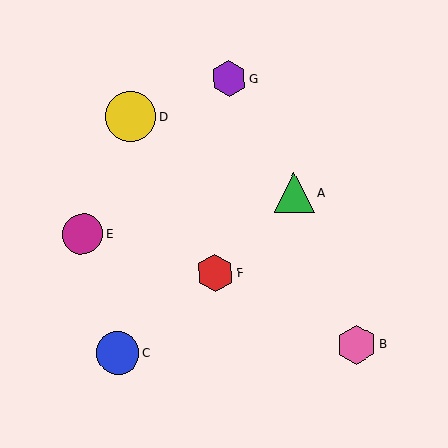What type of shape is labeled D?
Shape D is a yellow circle.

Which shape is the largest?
The yellow circle (labeled D) is the largest.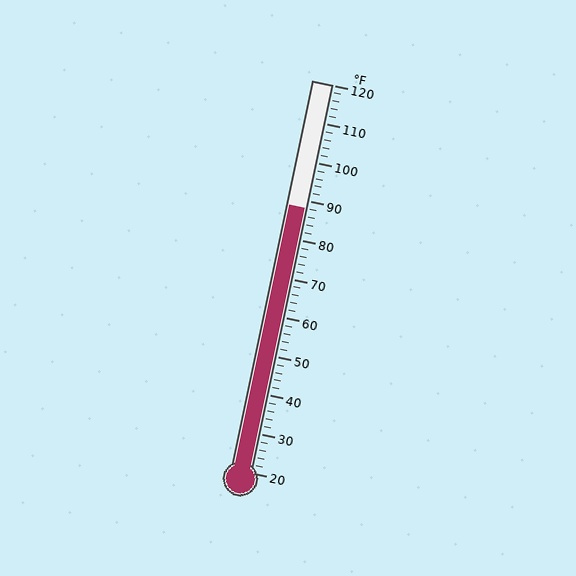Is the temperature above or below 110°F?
The temperature is below 110°F.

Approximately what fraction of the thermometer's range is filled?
The thermometer is filled to approximately 70% of its range.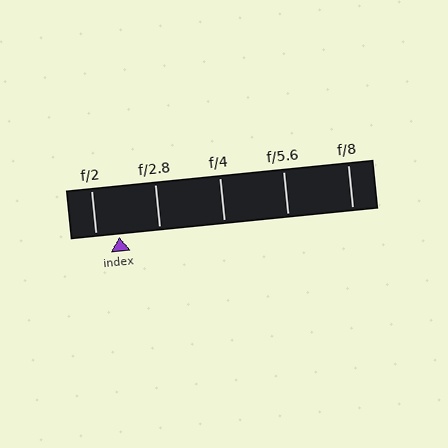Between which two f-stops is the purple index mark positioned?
The index mark is between f/2 and f/2.8.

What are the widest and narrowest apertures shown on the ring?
The widest aperture shown is f/2 and the narrowest is f/8.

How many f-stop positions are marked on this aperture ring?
There are 5 f-stop positions marked.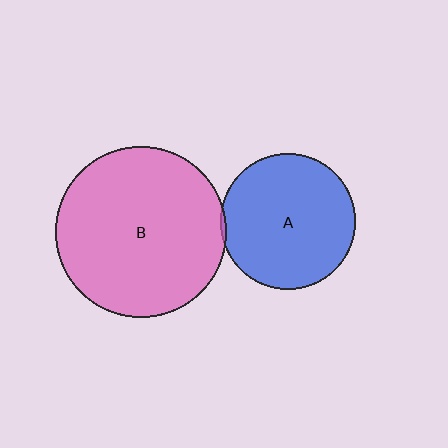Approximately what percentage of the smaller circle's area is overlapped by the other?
Approximately 5%.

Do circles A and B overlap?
Yes.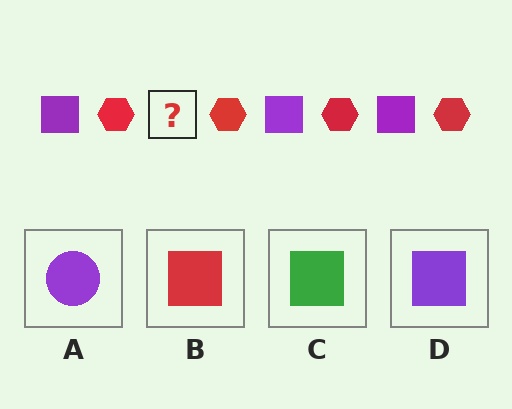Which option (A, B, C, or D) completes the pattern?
D.